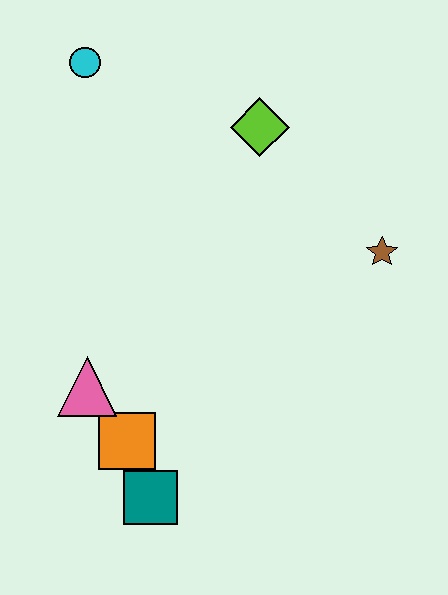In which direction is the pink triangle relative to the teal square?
The pink triangle is above the teal square.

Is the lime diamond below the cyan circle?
Yes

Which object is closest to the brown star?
The lime diamond is closest to the brown star.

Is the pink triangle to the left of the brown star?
Yes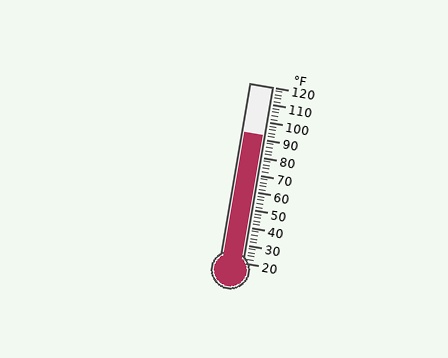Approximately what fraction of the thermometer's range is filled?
The thermometer is filled to approximately 70% of its range.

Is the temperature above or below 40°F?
The temperature is above 40°F.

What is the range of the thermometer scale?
The thermometer scale ranges from 20°F to 120°F.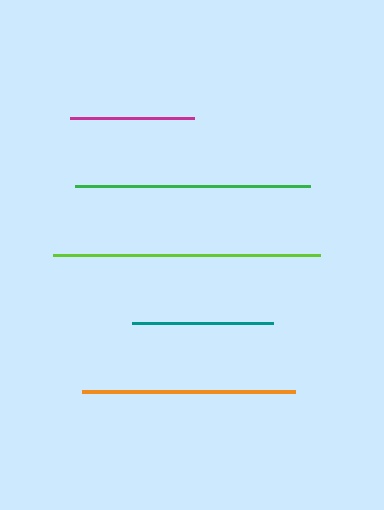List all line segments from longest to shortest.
From longest to shortest: lime, green, orange, teal, magenta.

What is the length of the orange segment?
The orange segment is approximately 213 pixels long.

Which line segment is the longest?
The lime line is the longest at approximately 267 pixels.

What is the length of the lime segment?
The lime segment is approximately 267 pixels long.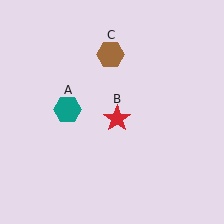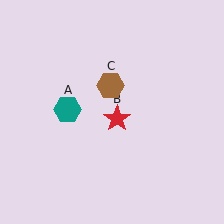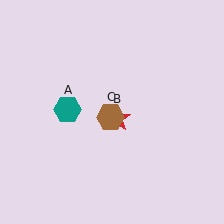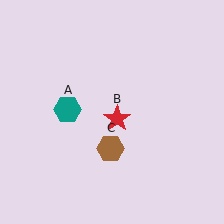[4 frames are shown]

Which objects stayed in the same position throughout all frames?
Teal hexagon (object A) and red star (object B) remained stationary.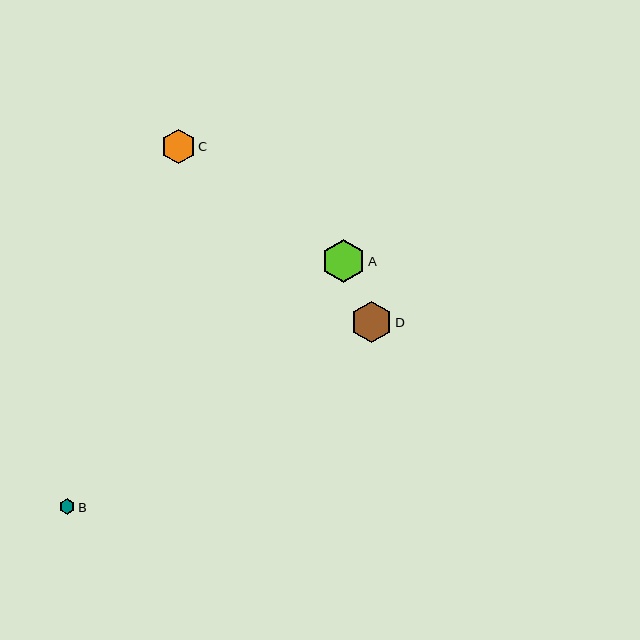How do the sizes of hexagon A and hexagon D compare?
Hexagon A and hexagon D are approximately the same size.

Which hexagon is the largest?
Hexagon A is the largest with a size of approximately 43 pixels.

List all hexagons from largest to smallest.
From largest to smallest: A, D, C, B.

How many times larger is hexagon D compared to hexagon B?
Hexagon D is approximately 2.6 times the size of hexagon B.